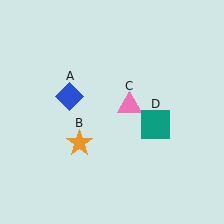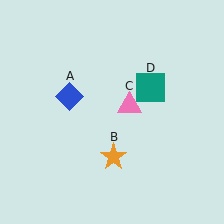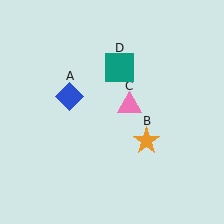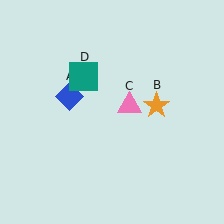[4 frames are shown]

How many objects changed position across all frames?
2 objects changed position: orange star (object B), teal square (object D).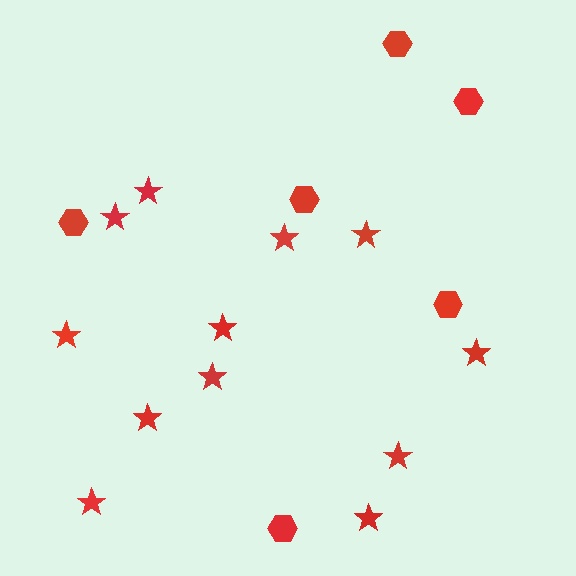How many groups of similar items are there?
There are 2 groups: one group of stars (12) and one group of hexagons (6).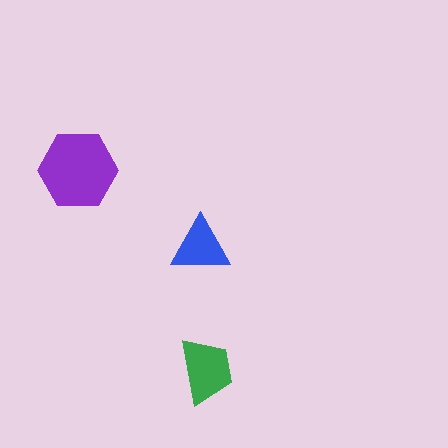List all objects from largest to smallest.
The purple hexagon, the green trapezoid, the blue triangle.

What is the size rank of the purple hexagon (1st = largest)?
1st.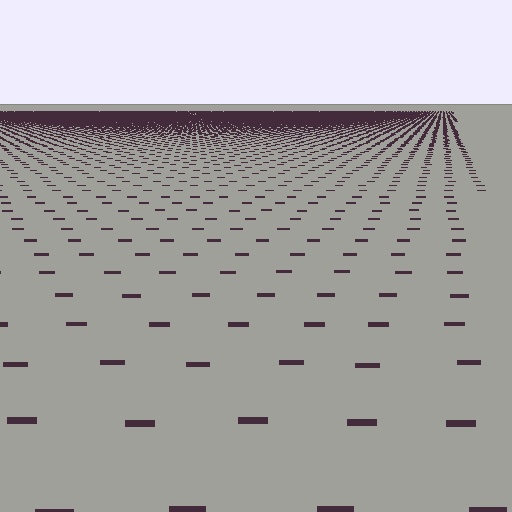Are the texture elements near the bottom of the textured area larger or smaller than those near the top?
Larger. Near the bottom, elements are closer to the viewer and appear at a bigger on-screen size.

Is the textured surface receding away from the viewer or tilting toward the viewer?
The surface is receding away from the viewer. Texture elements get smaller and denser toward the top.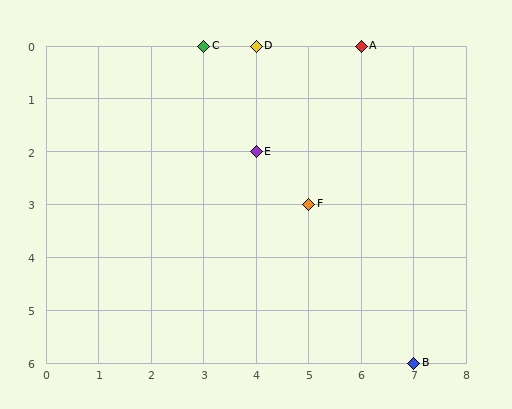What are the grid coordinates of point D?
Point D is at grid coordinates (4, 0).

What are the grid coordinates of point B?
Point B is at grid coordinates (7, 6).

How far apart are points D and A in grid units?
Points D and A are 2 columns apart.